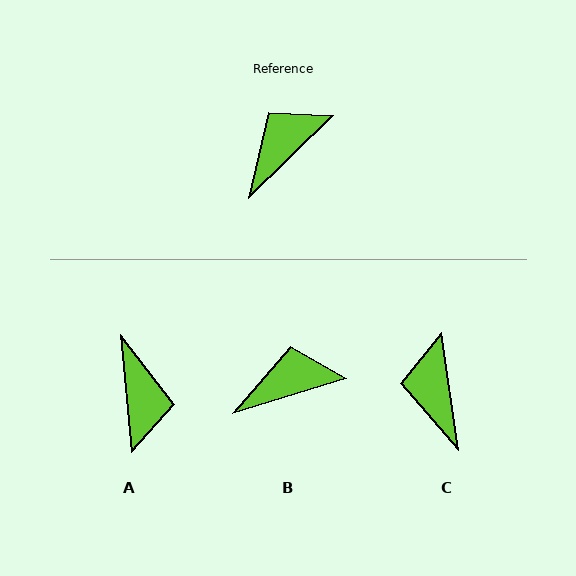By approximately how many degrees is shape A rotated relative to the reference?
Approximately 129 degrees clockwise.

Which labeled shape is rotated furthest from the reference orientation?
A, about 129 degrees away.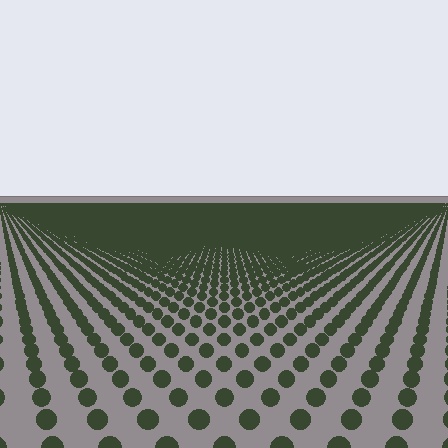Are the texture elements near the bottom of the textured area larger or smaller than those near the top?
Larger. Near the bottom, elements are closer to the viewer and appear at a bigger on-screen size.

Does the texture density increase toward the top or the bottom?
Density increases toward the top.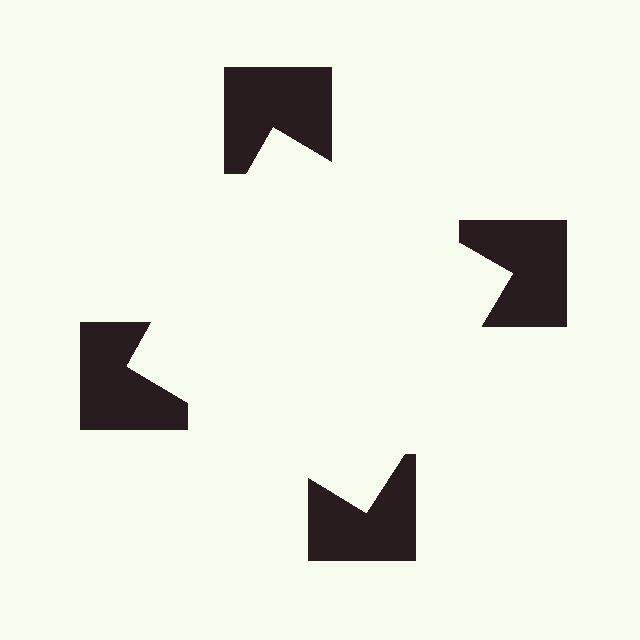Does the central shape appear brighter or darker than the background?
It typically appears slightly brighter than the background, even though no actual brightness change is drawn.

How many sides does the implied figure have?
4 sides.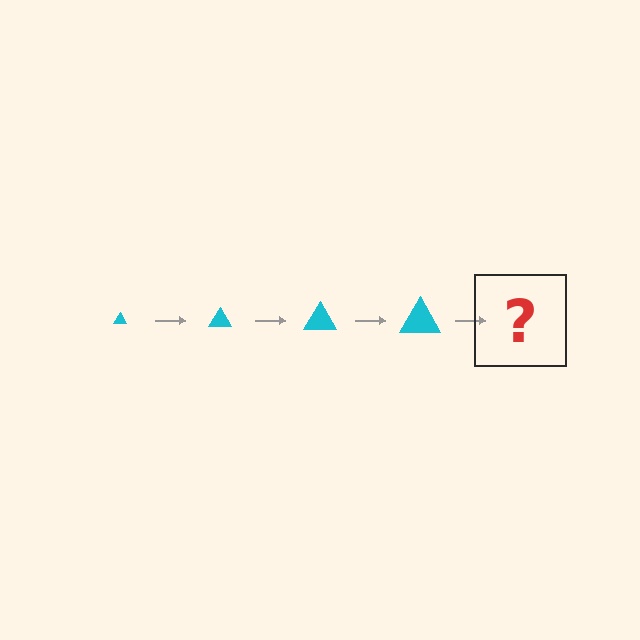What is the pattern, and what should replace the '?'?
The pattern is that the triangle gets progressively larger each step. The '?' should be a cyan triangle, larger than the previous one.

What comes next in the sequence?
The next element should be a cyan triangle, larger than the previous one.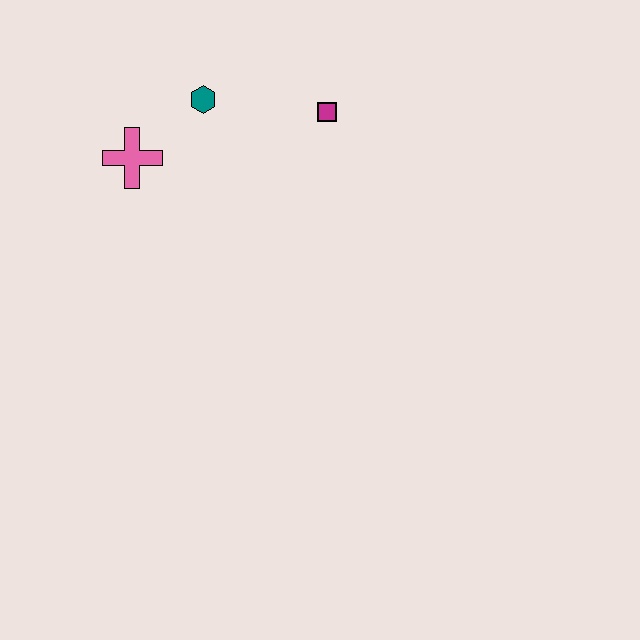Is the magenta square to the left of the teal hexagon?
No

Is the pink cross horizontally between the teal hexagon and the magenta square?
No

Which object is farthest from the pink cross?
The magenta square is farthest from the pink cross.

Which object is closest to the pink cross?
The teal hexagon is closest to the pink cross.